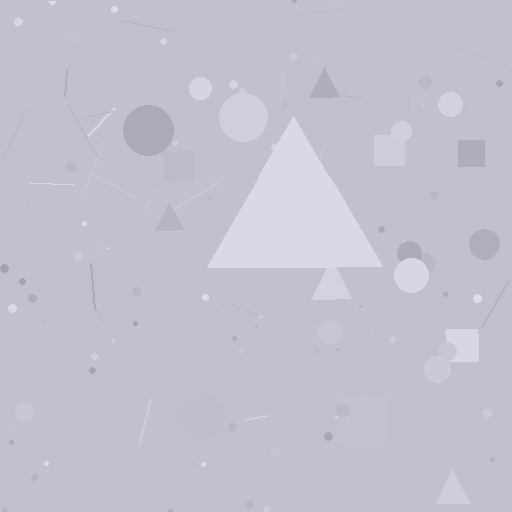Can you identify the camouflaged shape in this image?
The camouflaged shape is a triangle.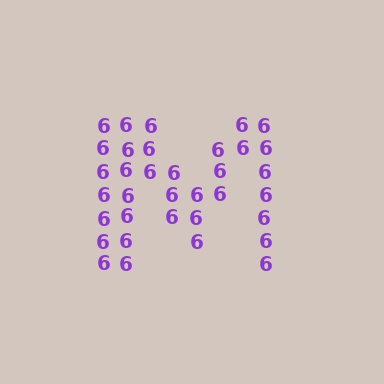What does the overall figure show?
The overall figure shows the letter M.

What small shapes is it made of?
It is made of small digit 6's.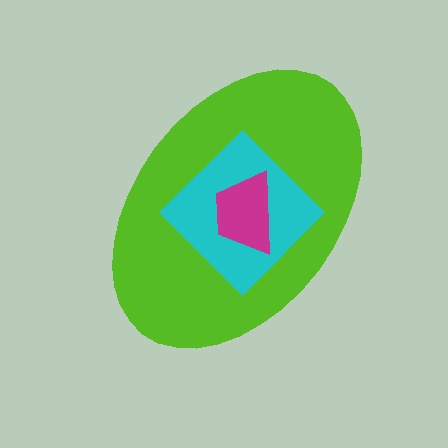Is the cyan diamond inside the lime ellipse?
Yes.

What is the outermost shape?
The lime ellipse.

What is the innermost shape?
The magenta trapezoid.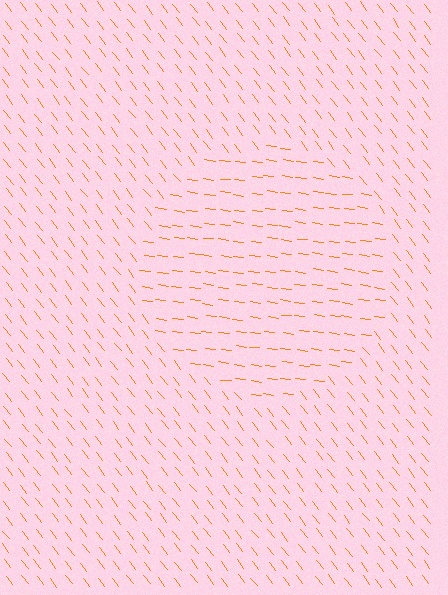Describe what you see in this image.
The image is filled with small orange line segments. A circle region in the image has lines oriented differently from the surrounding lines, creating a visible texture boundary.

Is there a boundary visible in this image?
Yes, there is a texture boundary formed by a change in line orientation.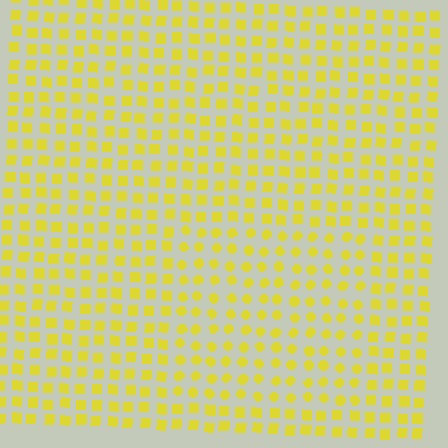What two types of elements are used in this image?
The image uses circles inside the rectangle region and squares outside it.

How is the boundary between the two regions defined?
The boundary is defined by a change in element shape: circles inside vs. squares outside. All elements share the same color and spacing.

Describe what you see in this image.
The image is filled with small yellow elements arranged in a uniform grid. A rectangle-shaped region contains circles, while the surrounding area contains squares. The boundary is defined purely by the change in element shape.